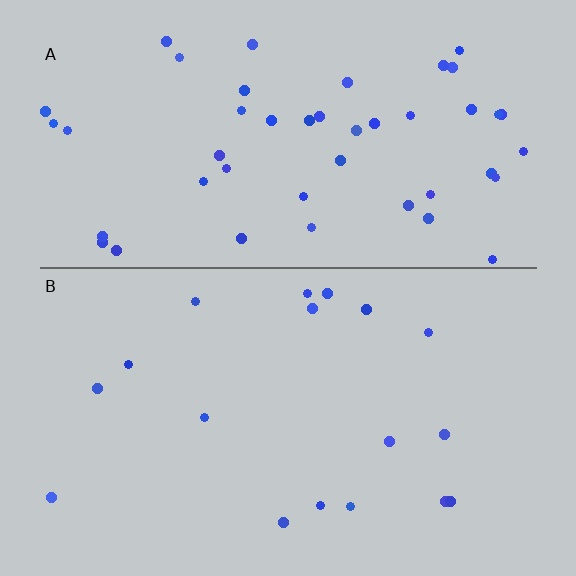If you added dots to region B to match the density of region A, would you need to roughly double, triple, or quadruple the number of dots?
Approximately triple.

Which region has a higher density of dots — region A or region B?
A (the top).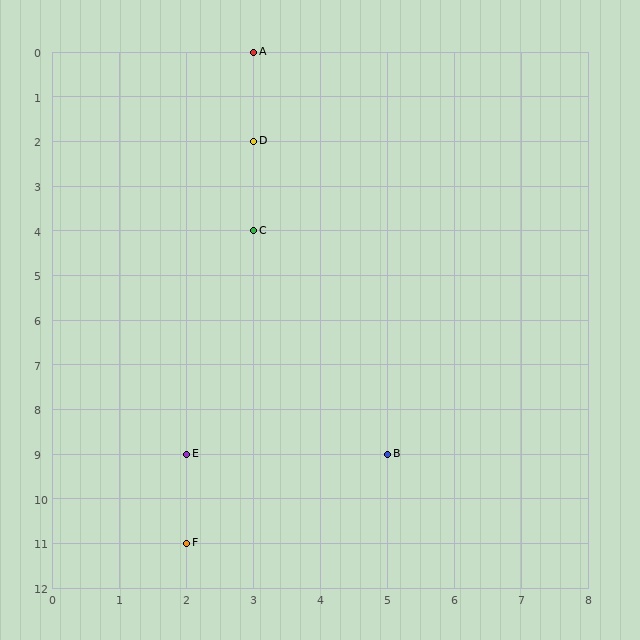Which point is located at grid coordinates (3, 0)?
Point A is at (3, 0).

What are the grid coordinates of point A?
Point A is at grid coordinates (3, 0).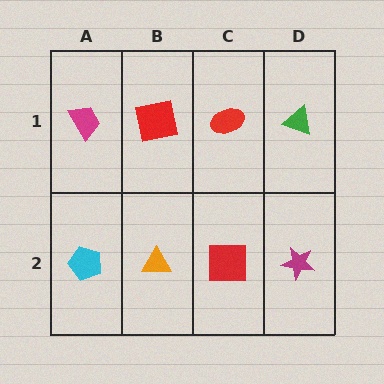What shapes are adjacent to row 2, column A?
A magenta trapezoid (row 1, column A), an orange triangle (row 2, column B).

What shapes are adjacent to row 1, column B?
An orange triangle (row 2, column B), a magenta trapezoid (row 1, column A), a red ellipse (row 1, column C).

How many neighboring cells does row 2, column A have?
2.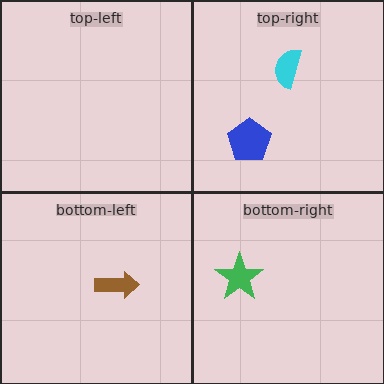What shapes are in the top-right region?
The blue pentagon, the cyan semicircle.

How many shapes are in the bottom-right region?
1.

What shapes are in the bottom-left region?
The brown arrow.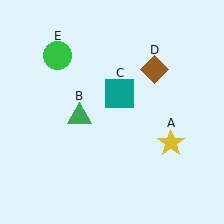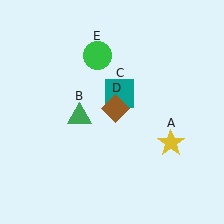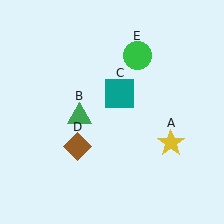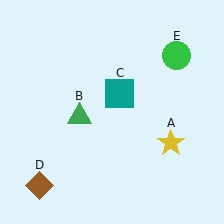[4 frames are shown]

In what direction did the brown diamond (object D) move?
The brown diamond (object D) moved down and to the left.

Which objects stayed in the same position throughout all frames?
Yellow star (object A) and green triangle (object B) and teal square (object C) remained stationary.